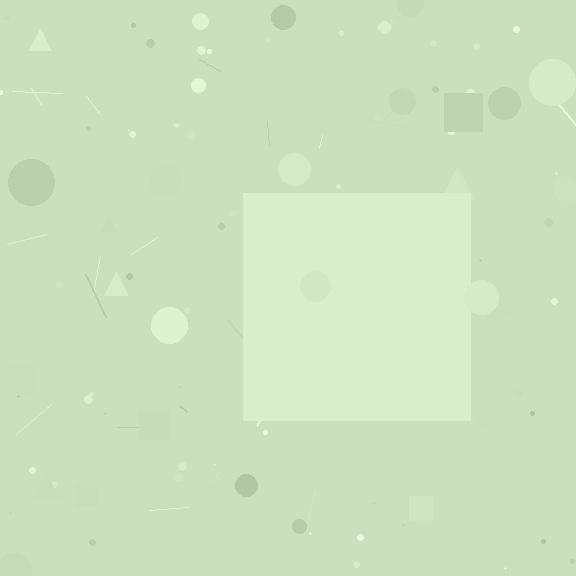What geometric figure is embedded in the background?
A square is embedded in the background.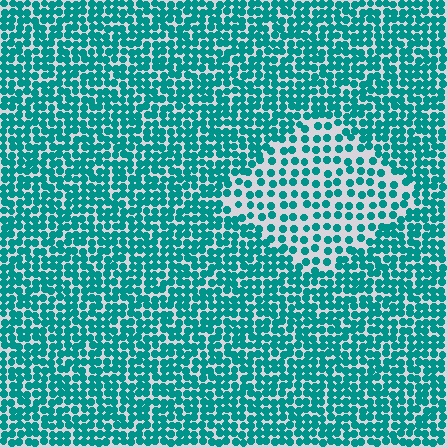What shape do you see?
I see a diamond.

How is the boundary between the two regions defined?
The boundary is defined by a change in element density (approximately 1.9x ratio). All elements are the same color, size, and shape.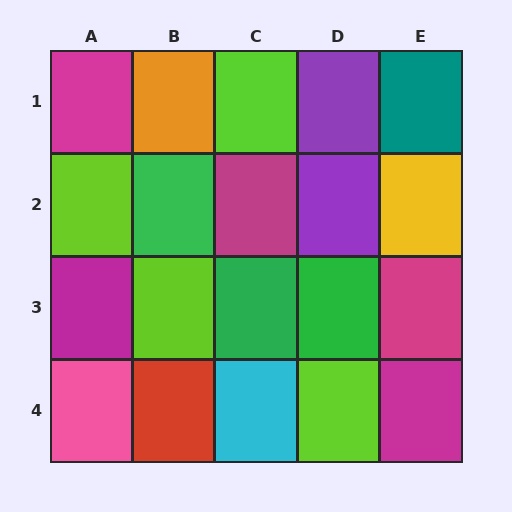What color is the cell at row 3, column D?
Green.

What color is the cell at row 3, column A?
Magenta.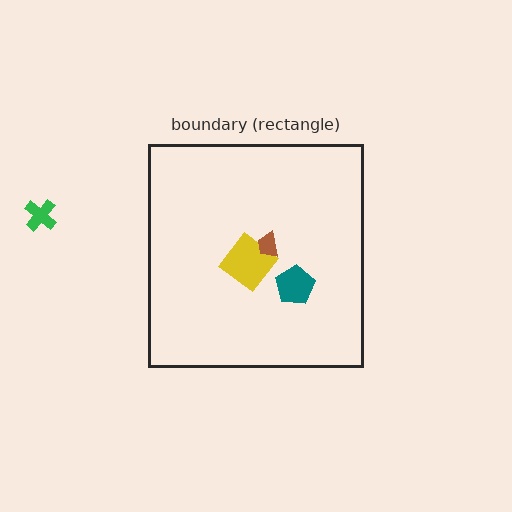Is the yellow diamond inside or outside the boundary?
Inside.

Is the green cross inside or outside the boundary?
Outside.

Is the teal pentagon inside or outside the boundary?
Inside.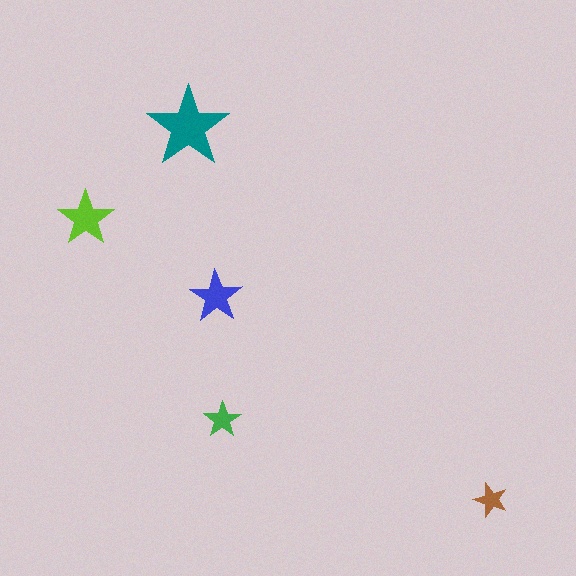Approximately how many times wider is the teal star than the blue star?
About 1.5 times wider.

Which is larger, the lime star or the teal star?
The teal one.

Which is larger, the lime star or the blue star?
The lime one.